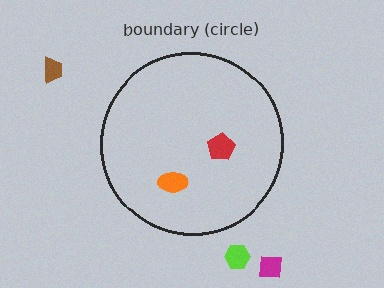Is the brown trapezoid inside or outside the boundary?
Outside.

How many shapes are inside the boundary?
2 inside, 3 outside.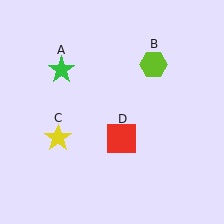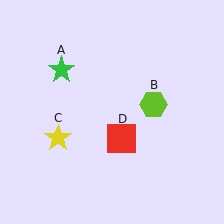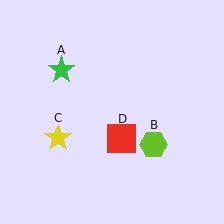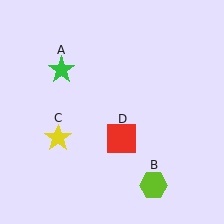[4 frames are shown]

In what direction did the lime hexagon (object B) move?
The lime hexagon (object B) moved down.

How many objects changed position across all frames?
1 object changed position: lime hexagon (object B).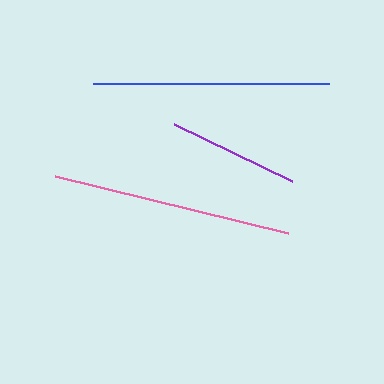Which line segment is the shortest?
The purple line is the shortest at approximately 131 pixels.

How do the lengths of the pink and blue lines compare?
The pink and blue lines are approximately the same length.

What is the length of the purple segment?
The purple segment is approximately 131 pixels long.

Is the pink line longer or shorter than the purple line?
The pink line is longer than the purple line.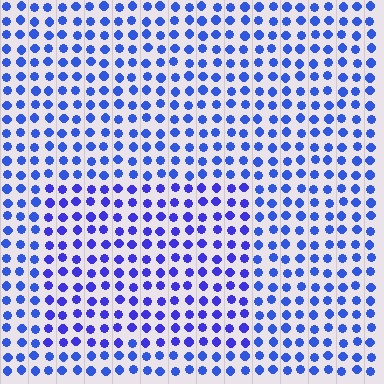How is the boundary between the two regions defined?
The boundary is defined purely by a slight shift in hue (about 18 degrees). Spacing, size, and orientation are identical on both sides.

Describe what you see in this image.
The image is filled with small blue elements in a uniform arrangement. A rectangle-shaped region is visible where the elements are tinted to a slightly different hue, forming a subtle color boundary.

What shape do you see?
I see a rectangle.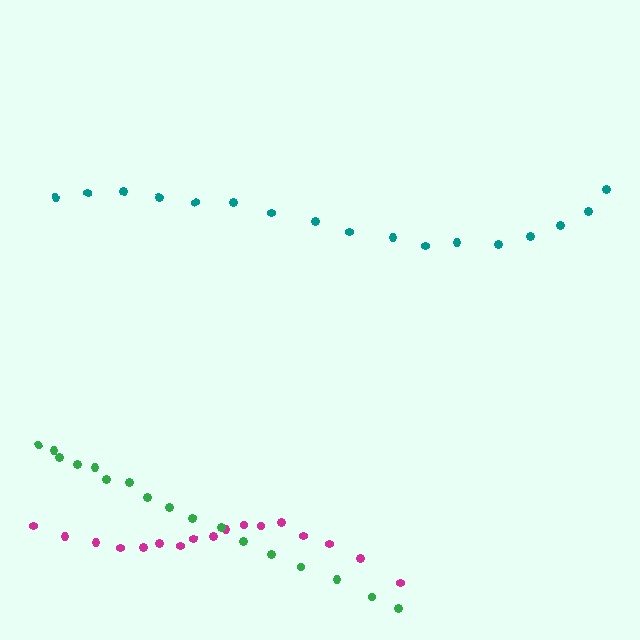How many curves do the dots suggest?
There are 3 distinct paths.